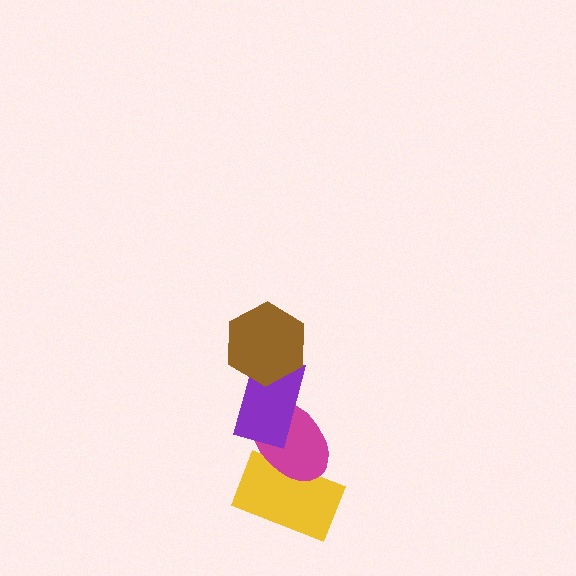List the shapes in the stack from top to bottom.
From top to bottom: the brown hexagon, the purple rectangle, the magenta ellipse, the yellow rectangle.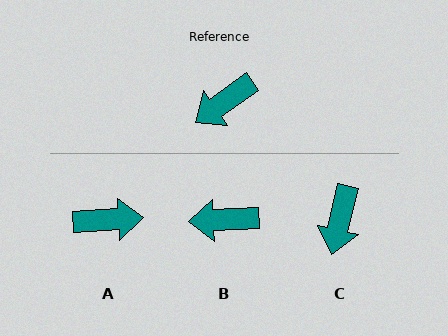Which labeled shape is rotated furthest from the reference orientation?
A, about 148 degrees away.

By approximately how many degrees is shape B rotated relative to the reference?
Approximately 33 degrees clockwise.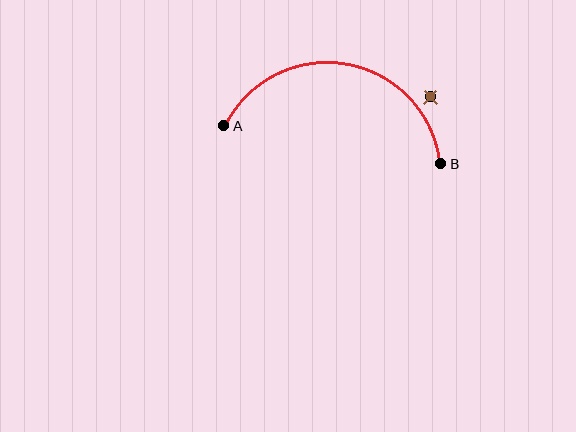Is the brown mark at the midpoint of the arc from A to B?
No — the brown mark does not lie on the arc at all. It sits slightly outside the curve.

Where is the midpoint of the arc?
The arc midpoint is the point on the curve farthest from the straight line joining A and B. It sits above that line.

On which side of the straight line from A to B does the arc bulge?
The arc bulges above the straight line connecting A and B.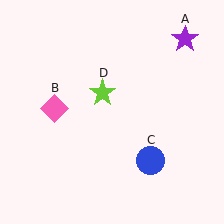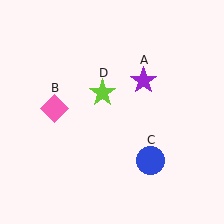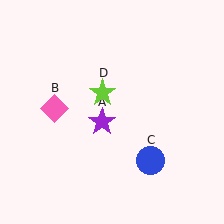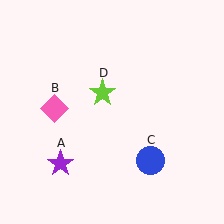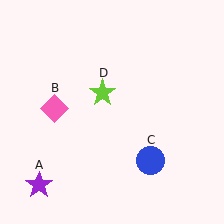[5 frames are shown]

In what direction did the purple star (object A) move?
The purple star (object A) moved down and to the left.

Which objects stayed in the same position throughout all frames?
Pink diamond (object B) and blue circle (object C) and lime star (object D) remained stationary.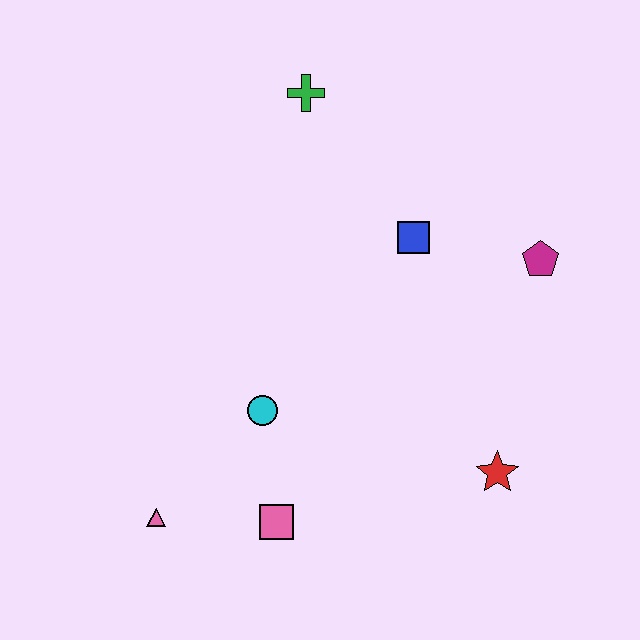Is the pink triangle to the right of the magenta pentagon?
No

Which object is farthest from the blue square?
The pink triangle is farthest from the blue square.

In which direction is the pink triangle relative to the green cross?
The pink triangle is below the green cross.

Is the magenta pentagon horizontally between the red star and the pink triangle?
No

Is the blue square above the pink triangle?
Yes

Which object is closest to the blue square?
The magenta pentagon is closest to the blue square.